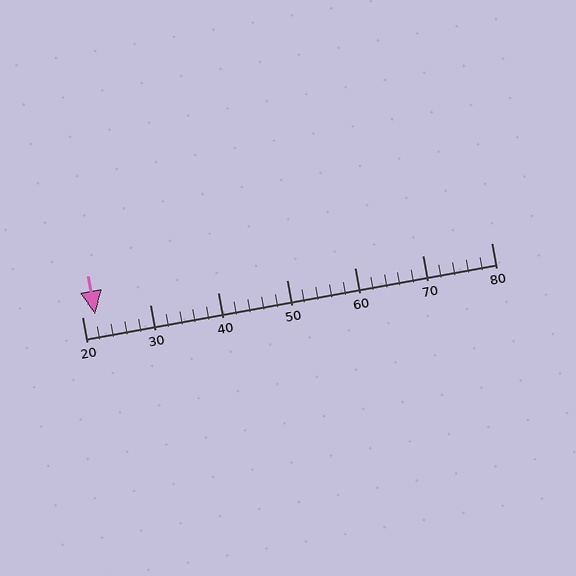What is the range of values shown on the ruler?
The ruler shows values from 20 to 80.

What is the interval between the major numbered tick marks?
The major tick marks are spaced 10 units apart.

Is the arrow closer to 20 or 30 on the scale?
The arrow is closer to 20.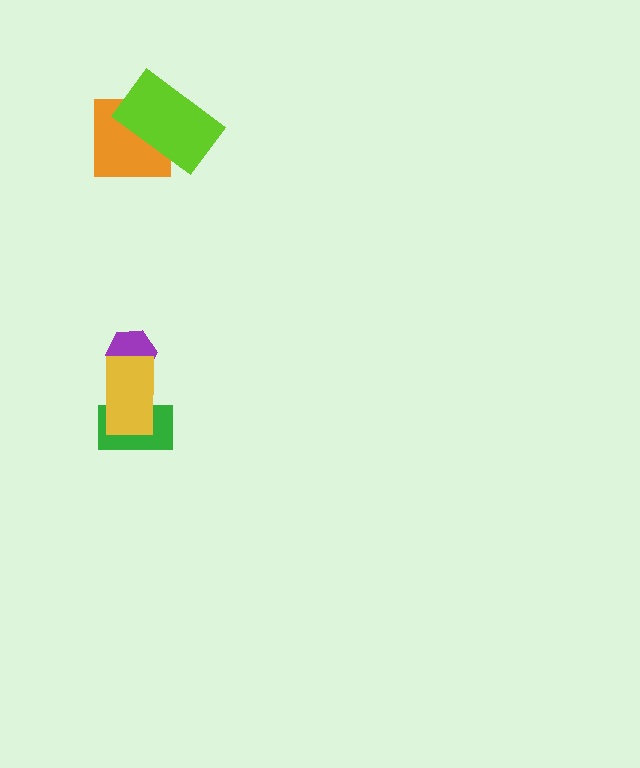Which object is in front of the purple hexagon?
The yellow rectangle is in front of the purple hexagon.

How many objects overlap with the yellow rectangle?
2 objects overlap with the yellow rectangle.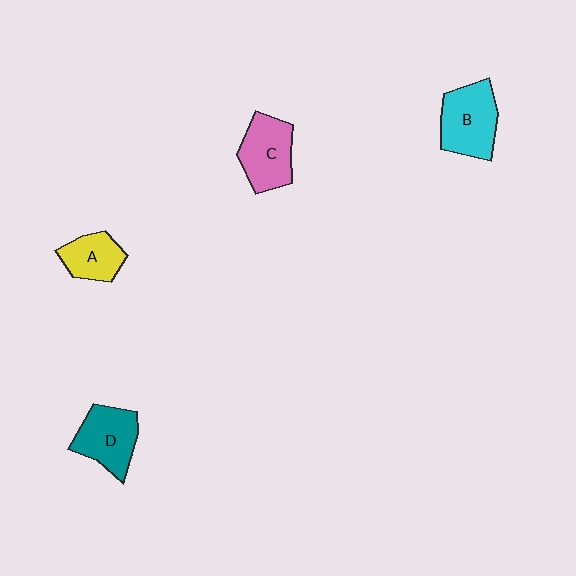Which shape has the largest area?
Shape B (cyan).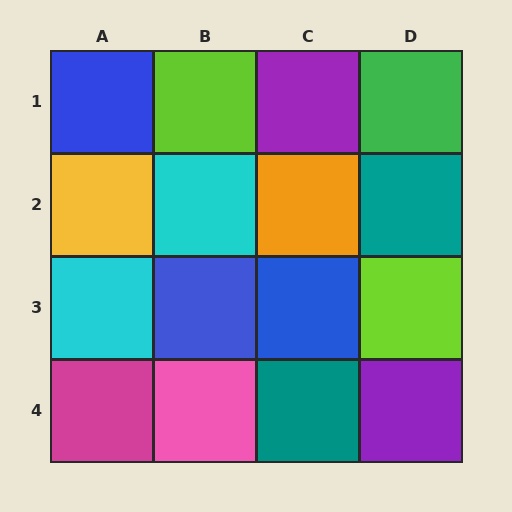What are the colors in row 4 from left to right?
Magenta, pink, teal, purple.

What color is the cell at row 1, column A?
Blue.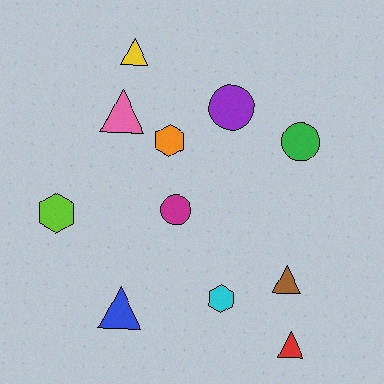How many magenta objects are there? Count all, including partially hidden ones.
There is 1 magenta object.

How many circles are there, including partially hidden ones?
There are 3 circles.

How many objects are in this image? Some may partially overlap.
There are 11 objects.